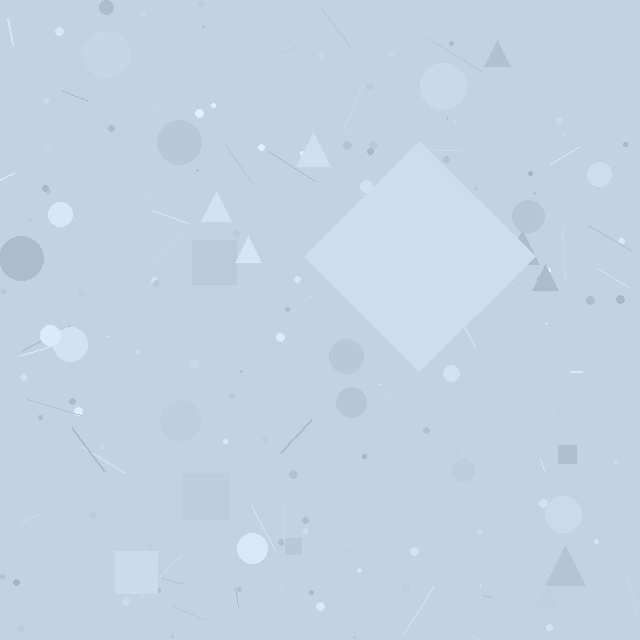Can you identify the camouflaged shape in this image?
The camouflaged shape is a diamond.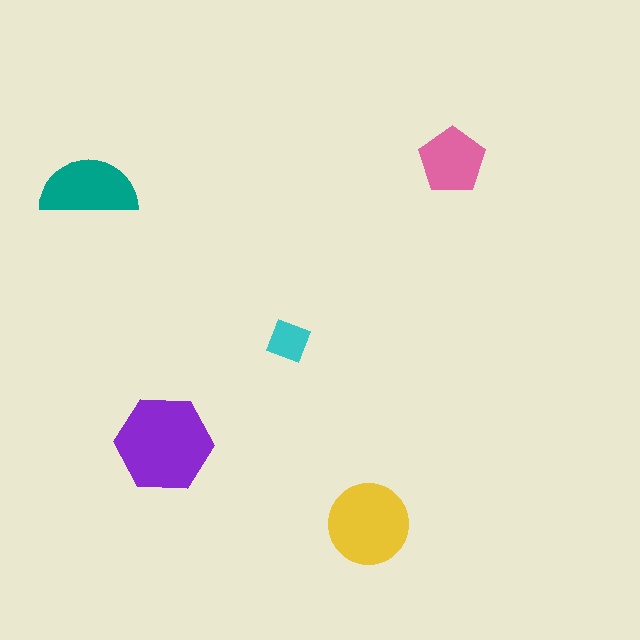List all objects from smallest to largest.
The cyan diamond, the pink pentagon, the teal semicircle, the yellow circle, the purple hexagon.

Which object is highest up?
The pink pentagon is topmost.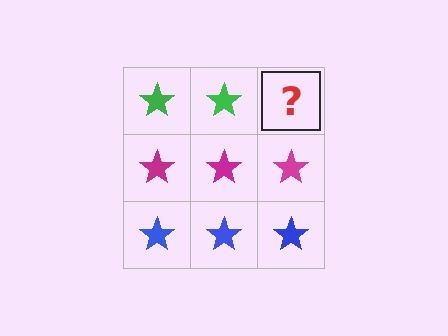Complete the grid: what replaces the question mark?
The question mark should be replaced with a green star.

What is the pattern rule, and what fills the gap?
The rule is that each row has a consistent color. The gap should be filled with a green star.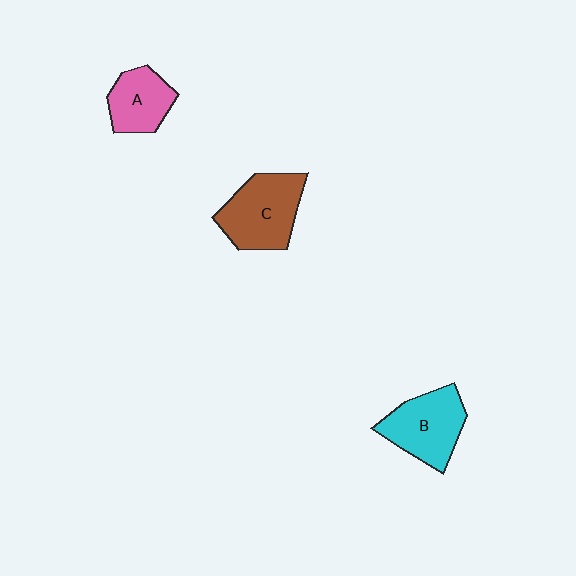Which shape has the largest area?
Shape C (brown).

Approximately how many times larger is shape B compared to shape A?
Approximately 1.4 times.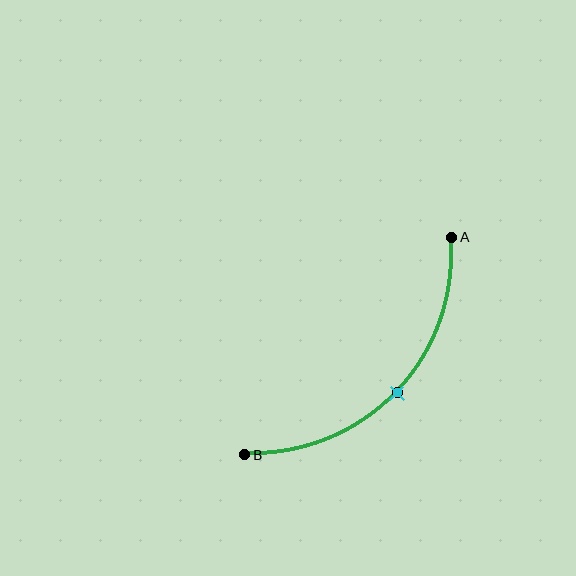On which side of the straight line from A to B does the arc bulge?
The arc bulges below and to the right of the straight line connecting A and B.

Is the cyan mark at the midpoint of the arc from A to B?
Yes. The cyan mark lies on the arc at equal arc-length from both A and B — it is the arc midpoint.